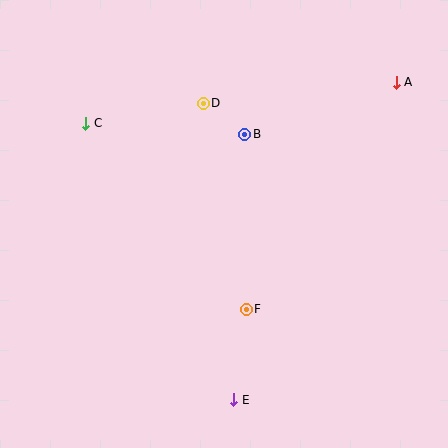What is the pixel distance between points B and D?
The distance between B and D is 52 pixels.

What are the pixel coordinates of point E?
Point E is at (234, 400).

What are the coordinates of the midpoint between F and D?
The midpoint between F and D is at (225, 206).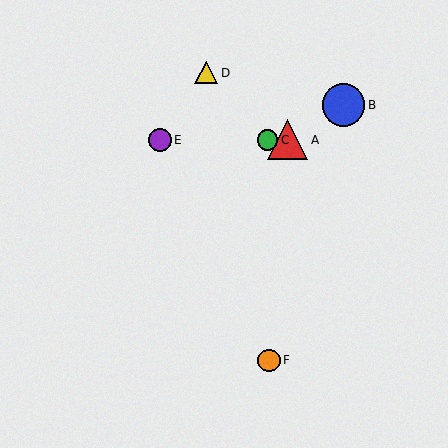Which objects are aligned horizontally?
Objects A, C, E are aligned horizontally.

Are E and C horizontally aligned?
Yes, both are at y≈140.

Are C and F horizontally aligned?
No, C is at y≈140 and F is at y≈360.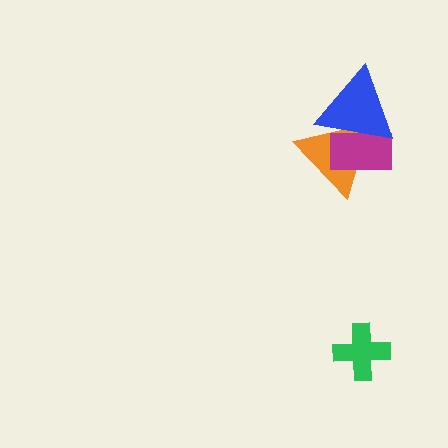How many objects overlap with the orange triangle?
2 objects overlap with the orange triangle.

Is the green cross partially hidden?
No, no other shape covers it.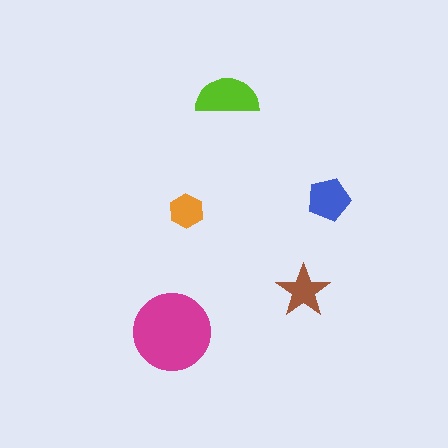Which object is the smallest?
The orange hexagon.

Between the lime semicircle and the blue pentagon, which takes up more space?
The lime semicircle.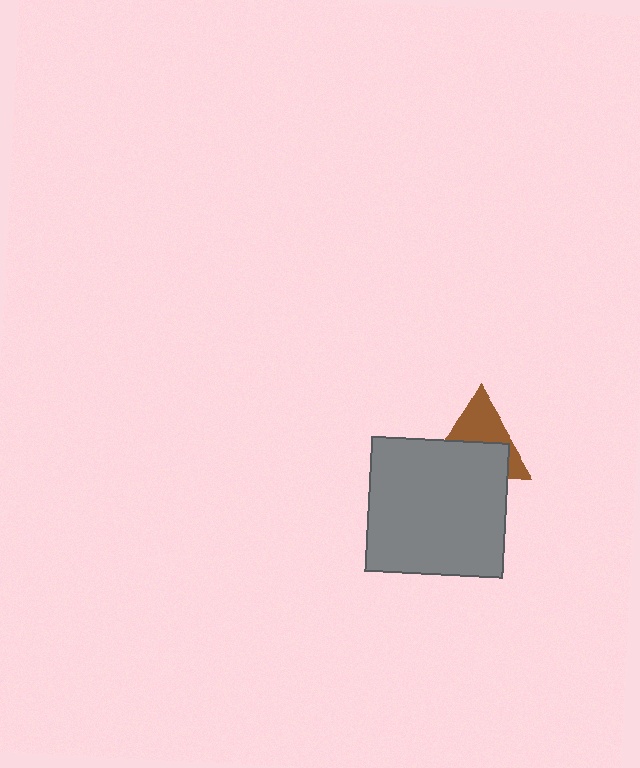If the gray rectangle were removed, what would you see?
You would see the complete brown triangle.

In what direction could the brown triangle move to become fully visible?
The brown triangle could move up. That would shift it out from behind the gray rectangle entirely.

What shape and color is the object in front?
The object in front is a gray rectangle.